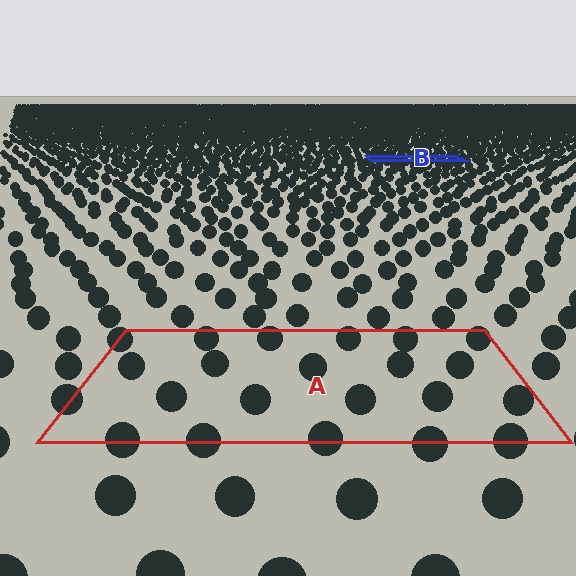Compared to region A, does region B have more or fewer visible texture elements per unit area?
Region B has more texture elements per unit area — they are packed more densely because it is farther away.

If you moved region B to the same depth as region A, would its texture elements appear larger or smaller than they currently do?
They would appear larger. At a closer depth, the same texture elements are projected at a bigger on-screen size.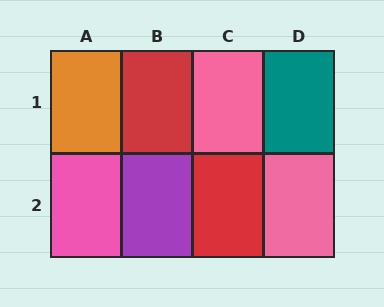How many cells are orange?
1 cell is orange.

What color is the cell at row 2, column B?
Purple.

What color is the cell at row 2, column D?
Pink.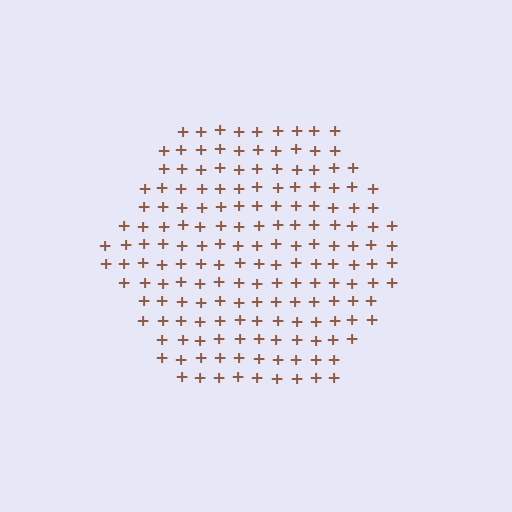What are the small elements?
The small elements are plus signs.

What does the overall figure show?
The overall figure shows a hexagon.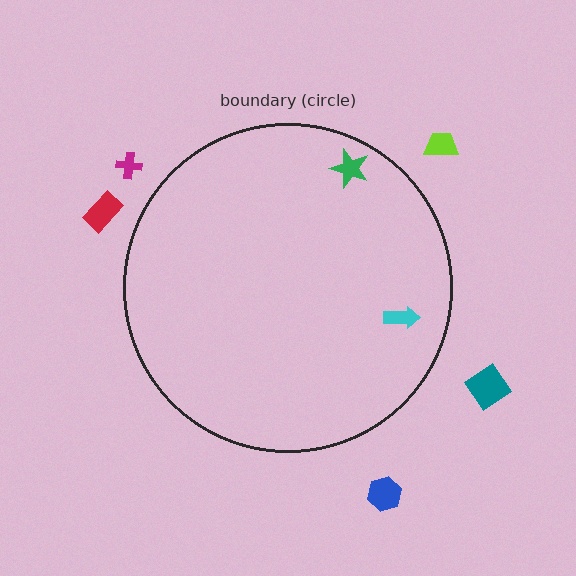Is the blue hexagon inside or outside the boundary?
Outside.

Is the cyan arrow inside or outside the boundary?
Inside.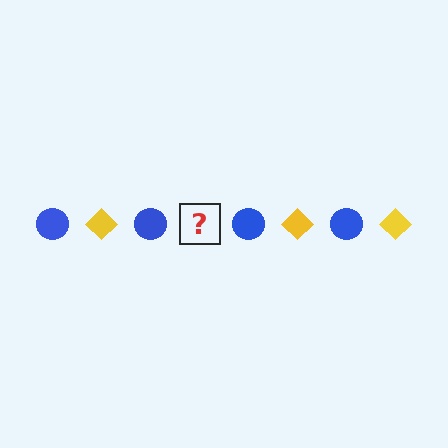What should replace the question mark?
The question mark should be replaced with a yellow diamond.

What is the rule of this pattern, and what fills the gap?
The rule is that the pattern alternates between blue circle and yellow diamond. The gap should be filled with a yellow diamond.